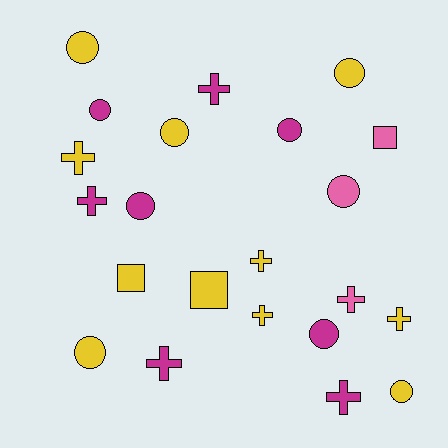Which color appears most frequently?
Yellow, with 11 objects.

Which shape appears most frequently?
Circle, with 10 objects.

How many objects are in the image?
There are 22 objects.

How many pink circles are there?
There is 1 pink circle.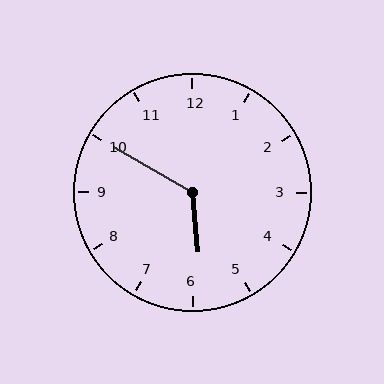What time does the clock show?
5:50.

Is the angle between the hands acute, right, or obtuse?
It is obtuse.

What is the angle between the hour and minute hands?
Approximately 125 degrees.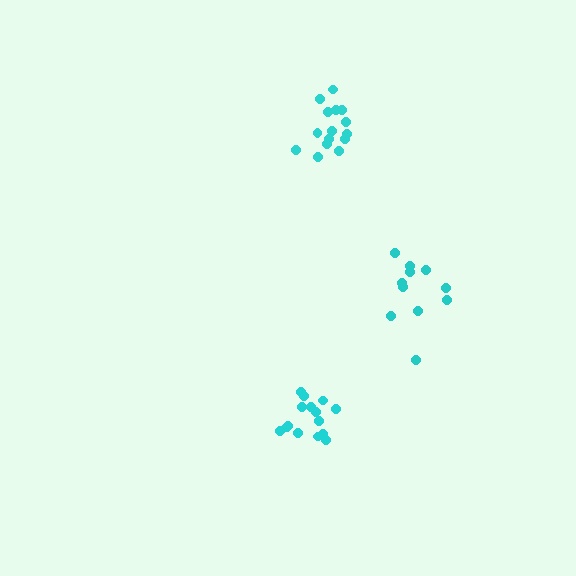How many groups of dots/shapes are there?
There are 3 groups.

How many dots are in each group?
Group 1: 11 dots, Group 2: 15 dots, Group 3: 15 dots (41 total).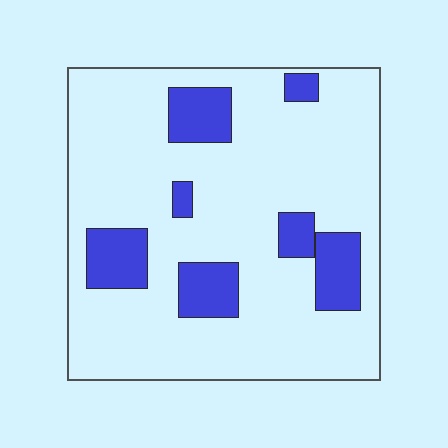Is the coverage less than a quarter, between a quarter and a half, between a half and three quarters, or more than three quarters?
Less than a quarter.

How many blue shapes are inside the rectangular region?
7.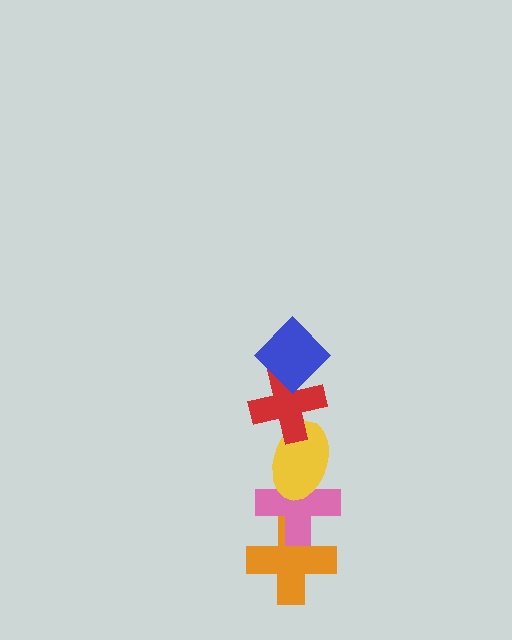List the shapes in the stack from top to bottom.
From top to bottom: the blue diamond, the red cross, the yellow ellipse, the pink cross, the orange cross.